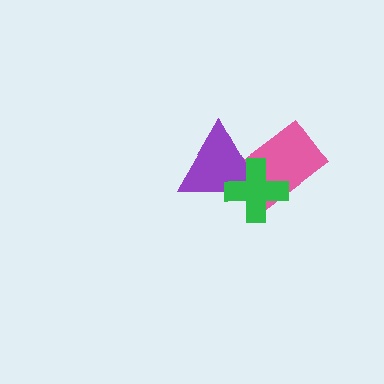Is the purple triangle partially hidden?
Yes, it is partially covered by another shape.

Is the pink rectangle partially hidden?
Yes, it is partially covered by another shape.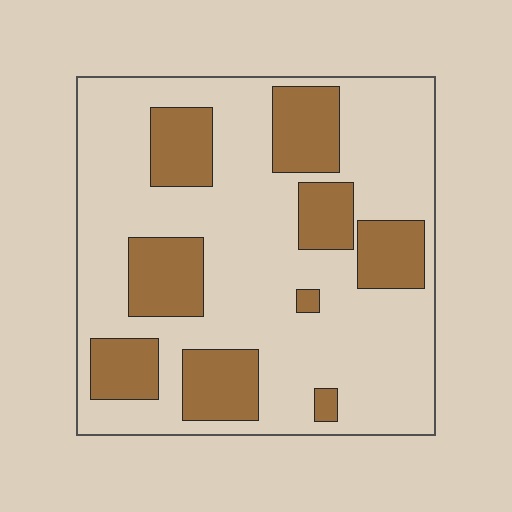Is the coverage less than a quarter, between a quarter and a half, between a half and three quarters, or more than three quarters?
Between a quarter and a half.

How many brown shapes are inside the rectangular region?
9.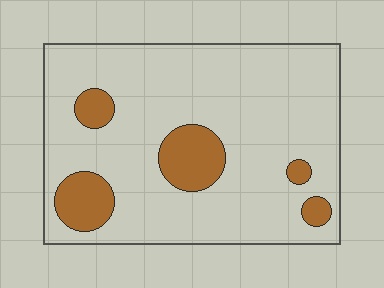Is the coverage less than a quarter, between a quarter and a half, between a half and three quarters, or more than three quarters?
Less than a quarter.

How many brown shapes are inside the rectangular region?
5.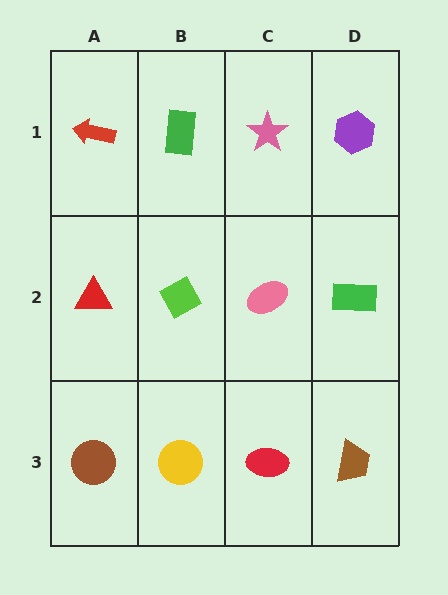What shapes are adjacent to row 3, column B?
A lime diamond (row 2, column B), a brown circle (row 3, column A), a red ellipse (row 3, column C).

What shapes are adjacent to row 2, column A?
A red arrow (row 1, column A), a brown circle (row 3, column A), a lime diamond (row 2, column B).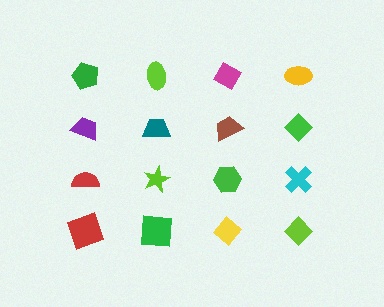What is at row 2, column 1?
A purple trapezoid.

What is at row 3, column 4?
A cyan cross.